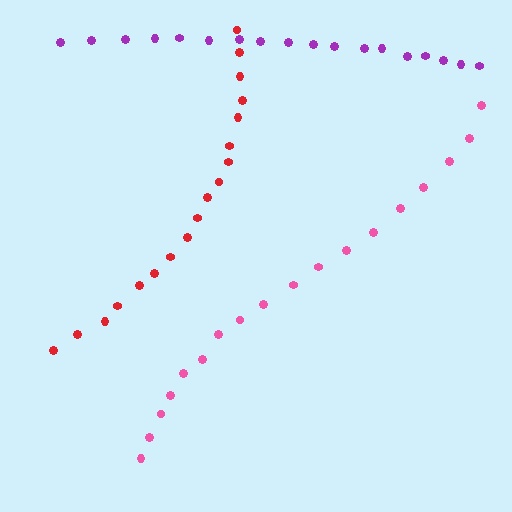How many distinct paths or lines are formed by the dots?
There are 3 distinct paths.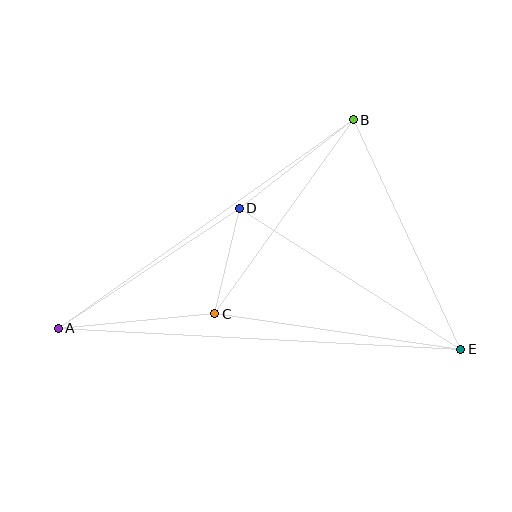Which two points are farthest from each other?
Points A and E are farthest from each other.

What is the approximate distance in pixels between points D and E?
The distance between D and E is approximately 262 pixels.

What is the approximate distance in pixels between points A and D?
The distance between A and D is approximately 217 pixels.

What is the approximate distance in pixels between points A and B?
The distance between A and B is approximately 361 pixels.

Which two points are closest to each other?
Points C and D are closest to each other.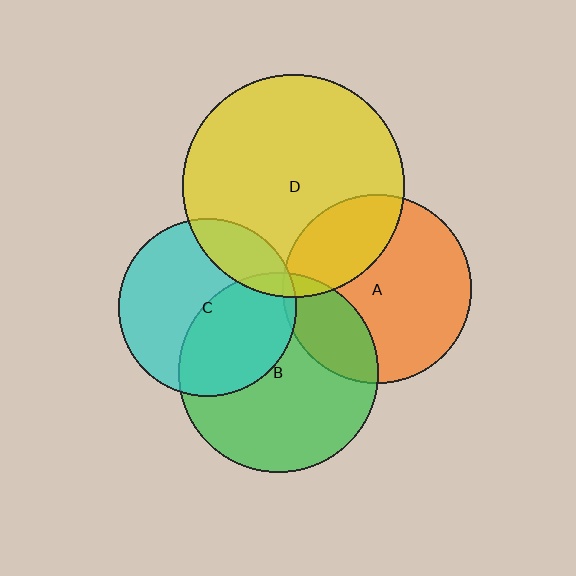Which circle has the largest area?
Circle D (yellow).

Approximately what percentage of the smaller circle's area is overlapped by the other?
Approximately 5%.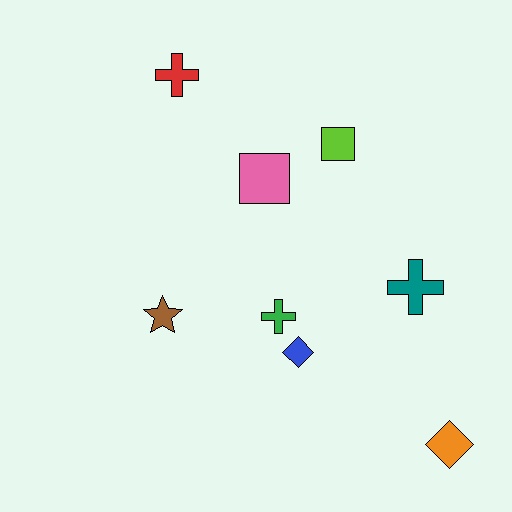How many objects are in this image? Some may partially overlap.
There are 8 objects.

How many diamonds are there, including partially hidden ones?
There are 2 diamonds.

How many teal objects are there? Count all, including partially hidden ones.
There is 1 teal object.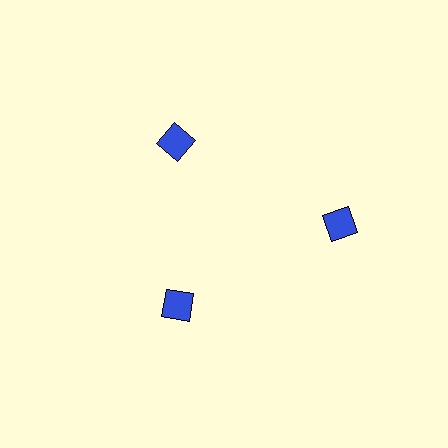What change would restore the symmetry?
The symmetry would be restored by moving it inward, back onto the ring so that all 3 squares sit at equal angles and equal distance from the center.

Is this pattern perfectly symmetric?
No. The 3 blue squares are arranged in a ring, but one element near the 3 o'clock position is pushed outward from the center, breaking the 3-fold rotational symmetry.